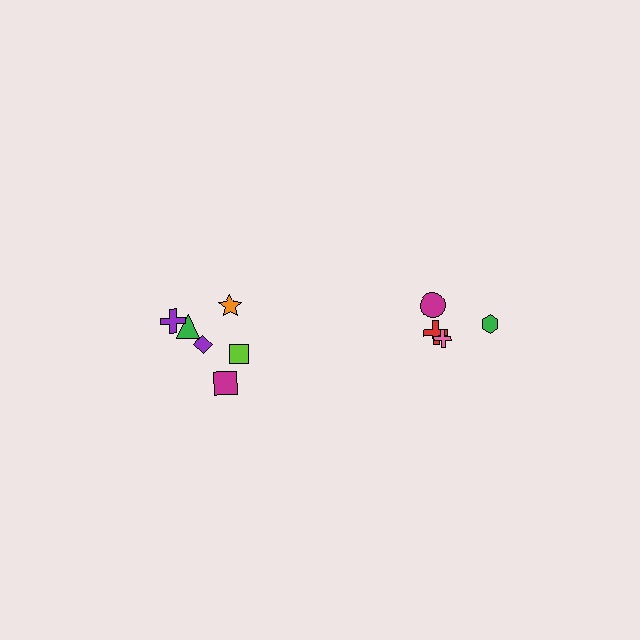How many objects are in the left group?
There are 6 objects.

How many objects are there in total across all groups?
There are 10 objects.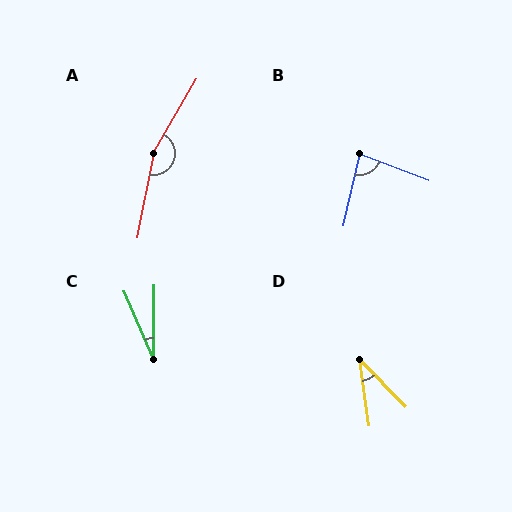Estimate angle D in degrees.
Approximately 36 degrees.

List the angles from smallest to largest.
C (23°), D (36°), B (82°), A (161°).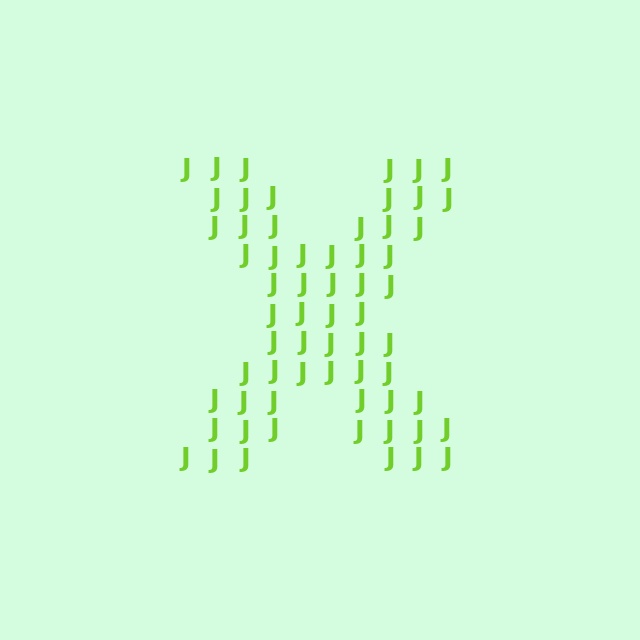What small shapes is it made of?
It is made of small letter J's.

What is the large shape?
The large shape is the letter X.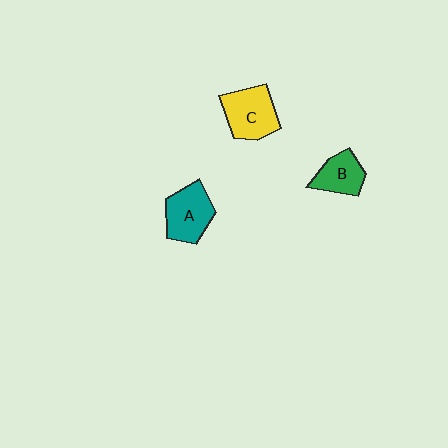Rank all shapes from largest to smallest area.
From largest to smallest: C (yellow), A (teal), B (green).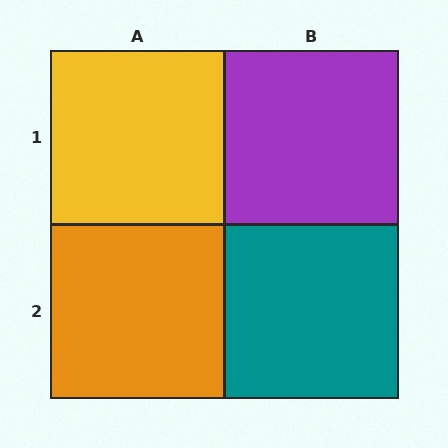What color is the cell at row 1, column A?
Yellow.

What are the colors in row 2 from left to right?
Orange, teal.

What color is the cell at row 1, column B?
Purple.